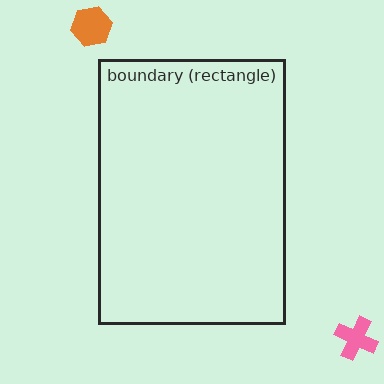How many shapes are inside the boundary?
0 inside, 2 outside.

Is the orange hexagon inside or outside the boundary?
Outside.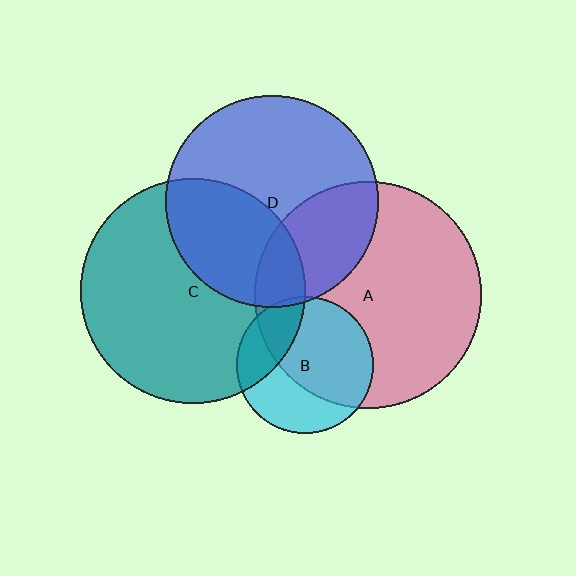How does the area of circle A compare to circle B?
Approximately 2.8 times.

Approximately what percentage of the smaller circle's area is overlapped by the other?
Approximately 35%.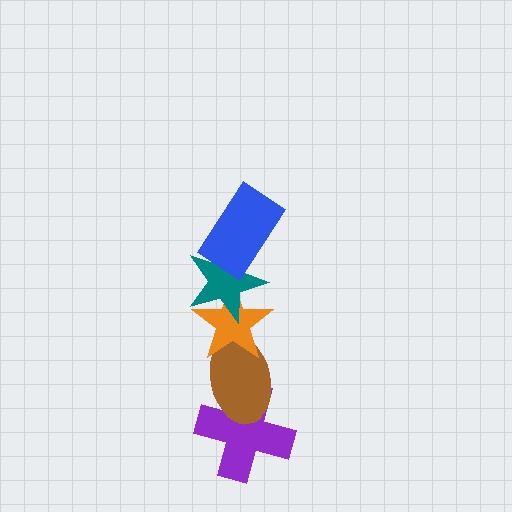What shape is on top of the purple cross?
The brown ellipse is on top of the purple cross.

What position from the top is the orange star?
The orange star is 3rd from the top.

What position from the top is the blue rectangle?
The blue rectangle is 1st from the top.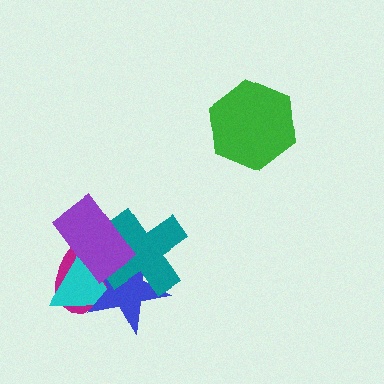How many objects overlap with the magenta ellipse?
4 objects overlap with the magenta ellipse.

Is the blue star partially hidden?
Yes, it is partially covered by another shape.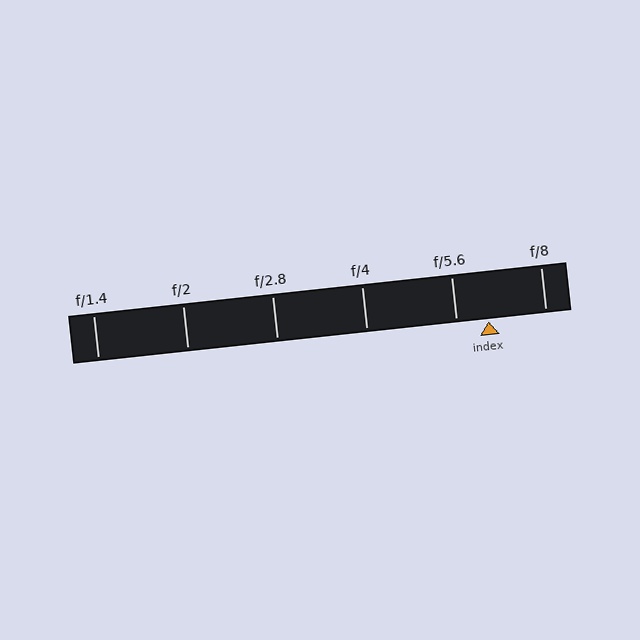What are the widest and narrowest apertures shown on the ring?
The widest aperture shown is f/1.4 and the narrowest is f/8.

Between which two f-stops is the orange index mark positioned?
The index mark is between f/5.6 and f/8.